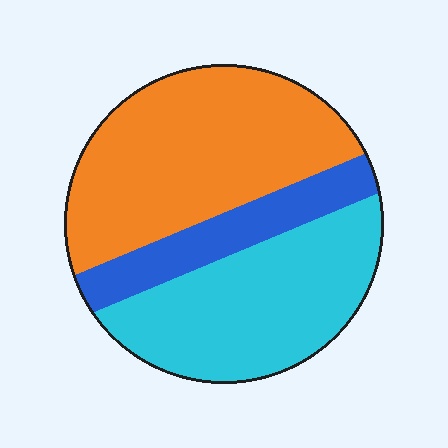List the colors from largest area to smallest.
From largest to smallest: orange, cyan, blue.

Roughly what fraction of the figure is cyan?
Cyan takes up between a quarter and a half of the figure.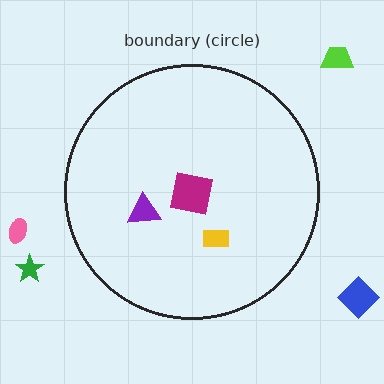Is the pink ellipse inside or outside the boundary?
Outside.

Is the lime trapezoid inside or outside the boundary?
Outside.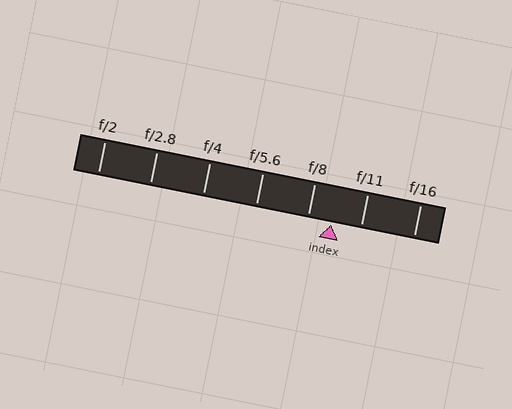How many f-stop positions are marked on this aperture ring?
There are 7 f-stop positions marked.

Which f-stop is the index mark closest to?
The index mark is closest to f/8.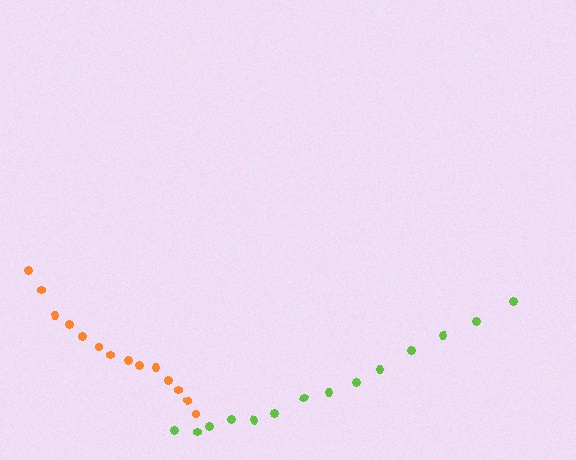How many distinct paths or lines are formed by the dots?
There are 2 distinct paths.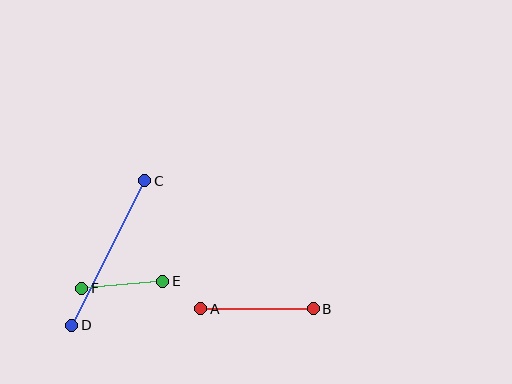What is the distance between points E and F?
The distance is approximately 81 pixels.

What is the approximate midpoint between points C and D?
The midpoint is at approximately (108, 253) pixels.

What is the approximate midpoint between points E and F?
The midpoint is at approximately (122, 285) pixels.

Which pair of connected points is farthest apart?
Points C and D are farthest apart.